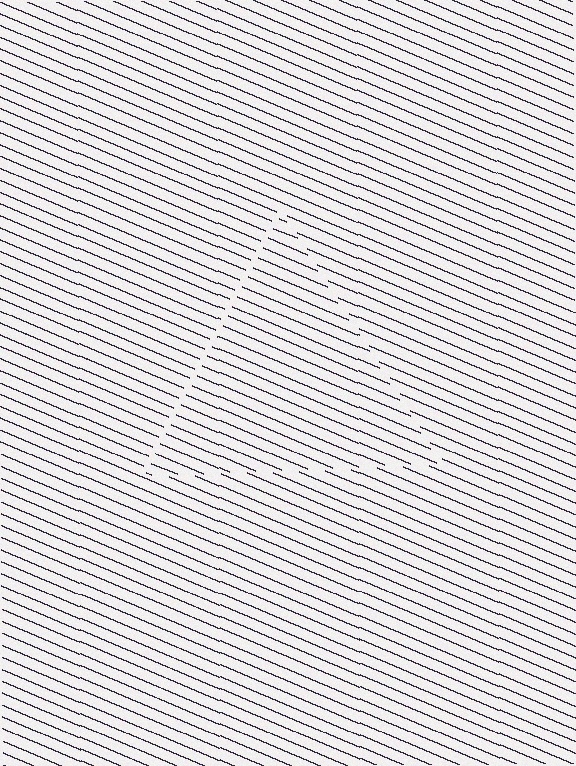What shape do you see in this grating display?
An illusory triangle. The interior of the shape contains the same grating, shifted by half a period — the contour is defined by the phase discontinuity where line-ends from the inner and outer gratings abut.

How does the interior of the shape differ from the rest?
The interior of the shape contains the same grating, shifted by half a period — the contour is defined by the phase discontinuity where line-ends from the inner and outer gratings abut.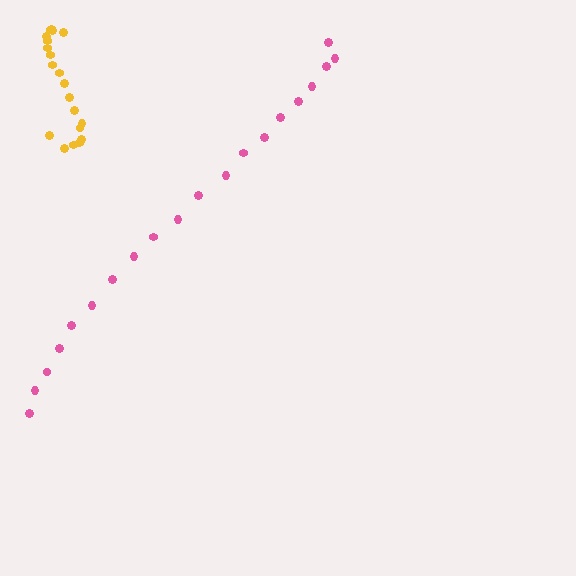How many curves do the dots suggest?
There are 2 distinct paths.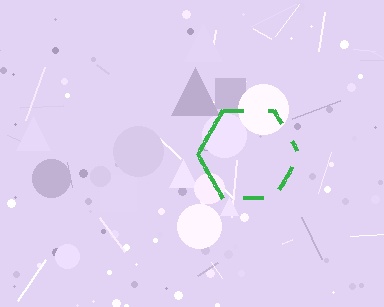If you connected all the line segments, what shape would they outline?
They would outline a hexagon.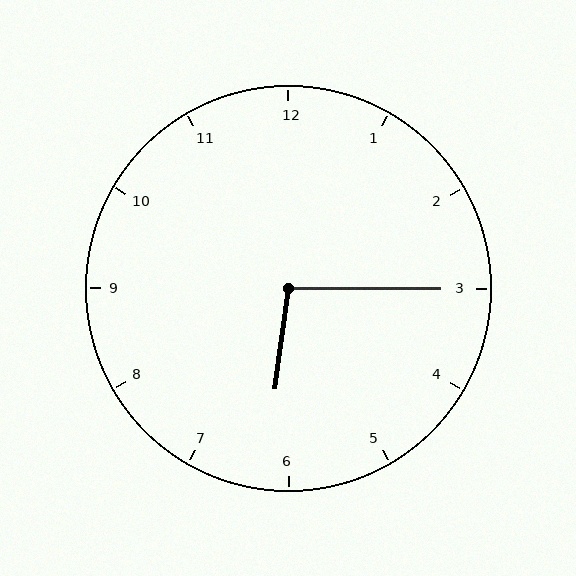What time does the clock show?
6:15.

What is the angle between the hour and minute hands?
Approximately 98 degrees.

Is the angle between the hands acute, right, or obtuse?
It is obtuse.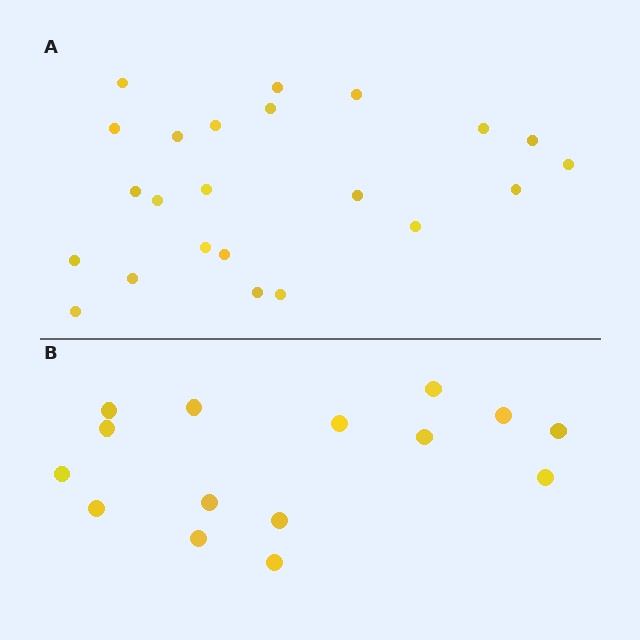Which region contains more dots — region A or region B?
Region A (the top region) has more dots.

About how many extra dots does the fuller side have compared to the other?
Region A has roughly 8 or so more dots than region B.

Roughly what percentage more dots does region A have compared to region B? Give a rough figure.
About 55% more.